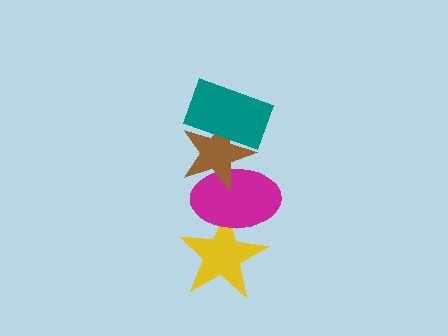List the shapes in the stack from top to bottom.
From top to bottom: the teal rectangle, the brown star, the magenta ellipse, the yellow star.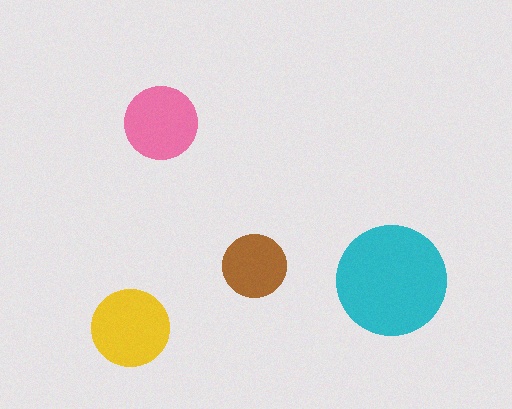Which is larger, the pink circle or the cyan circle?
The cyan one.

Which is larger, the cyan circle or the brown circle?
The cyan one.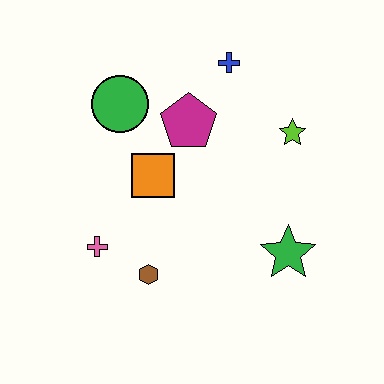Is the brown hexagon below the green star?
Yes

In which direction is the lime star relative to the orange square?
The lime star is to the right of the orange square.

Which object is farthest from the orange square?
The green star is farthest from the orange square.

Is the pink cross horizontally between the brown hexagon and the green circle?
No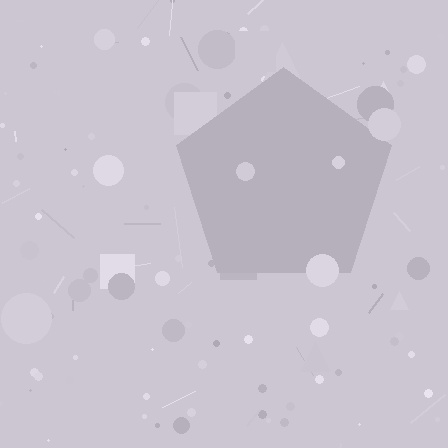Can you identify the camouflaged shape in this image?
The camouflaged shape is a pentagon.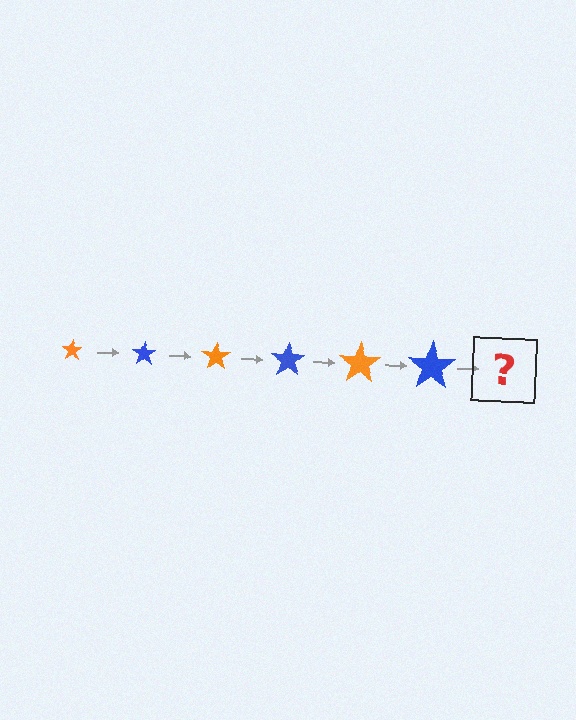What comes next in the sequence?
The next element should be an orange star, larger than the previous one.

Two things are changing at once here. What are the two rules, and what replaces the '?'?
The two rules are that the star grows larger each step and the color cycles through orange and blue. The '?' should be an orange star, larger than the previous one.